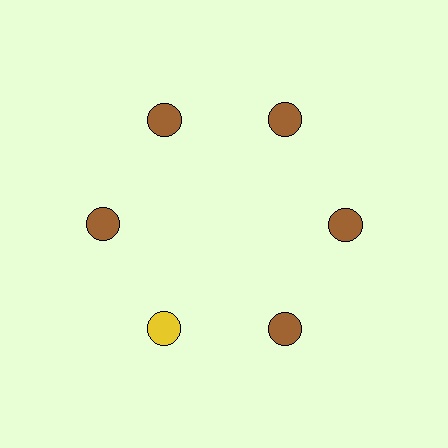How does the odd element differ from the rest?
It has a different color: yellow instead of brown.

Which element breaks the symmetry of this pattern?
The yellow circle at roughly the 7 o'clock position breaks the symmetry. All other shapes are brown circles.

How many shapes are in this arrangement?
There are 6 shapes arranged in a ring pattern.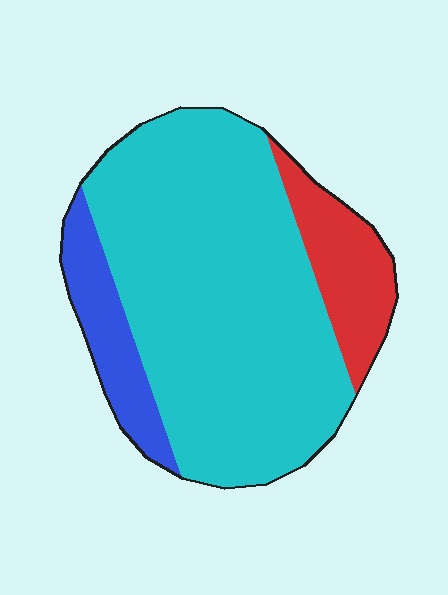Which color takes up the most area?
Cyan, at roughly 75%.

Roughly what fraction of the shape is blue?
Blue takes up about one eighth (1/8) of the shape.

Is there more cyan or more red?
Cyan.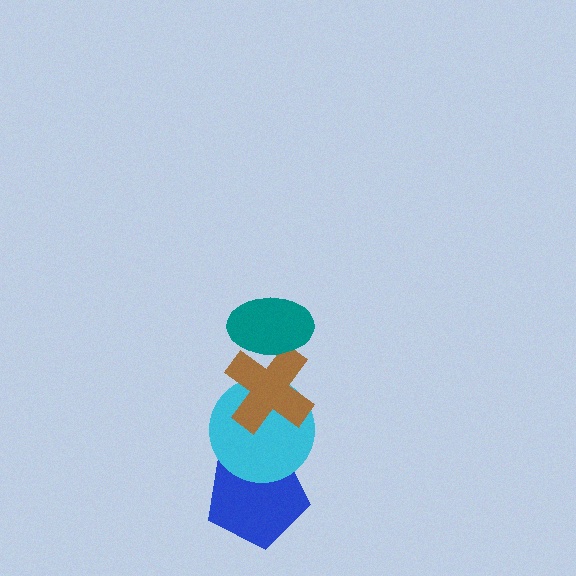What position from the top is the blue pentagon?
The blue pentagon is 4th from the top.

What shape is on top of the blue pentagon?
The cyan circle is on top of the blue pentagon.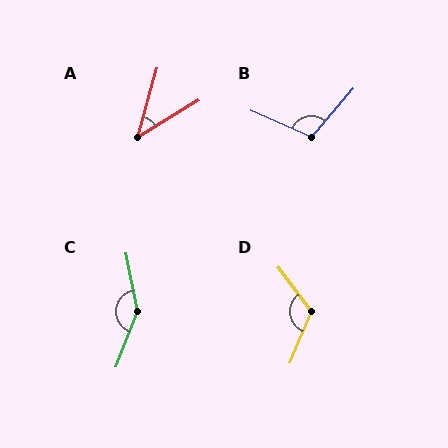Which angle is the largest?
C, at approximately 148 degrees.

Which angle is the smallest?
A, at approximately 43 degrees.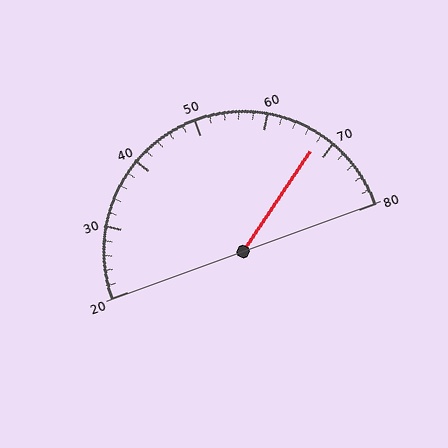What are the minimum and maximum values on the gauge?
The gauge ranges from 20 to 80.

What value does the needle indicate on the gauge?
The needle indicates approximately 68.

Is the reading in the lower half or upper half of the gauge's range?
The reading is in the upper half of the range (20 to 80).